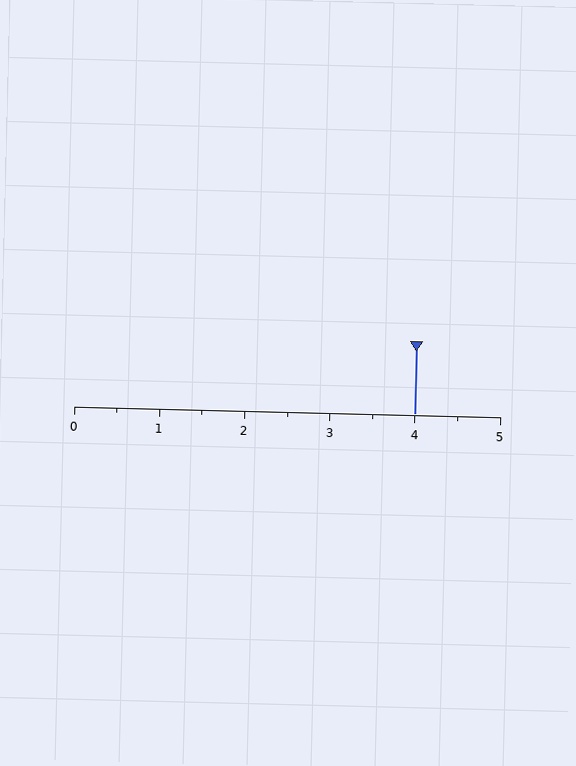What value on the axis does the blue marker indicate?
The marker indicates approximately 4.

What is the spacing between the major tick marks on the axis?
The major ticks are spaced 1 apart.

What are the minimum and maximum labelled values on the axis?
The axis runs from 0 to 5.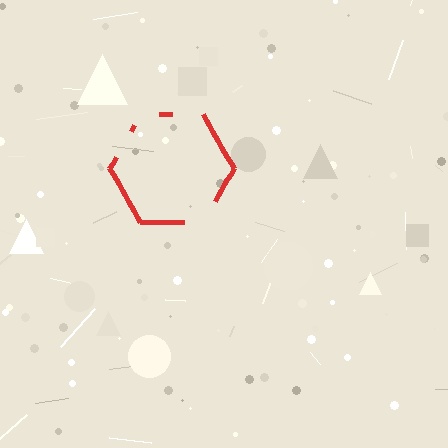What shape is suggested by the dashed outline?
The dashed outline suggests a hexagon.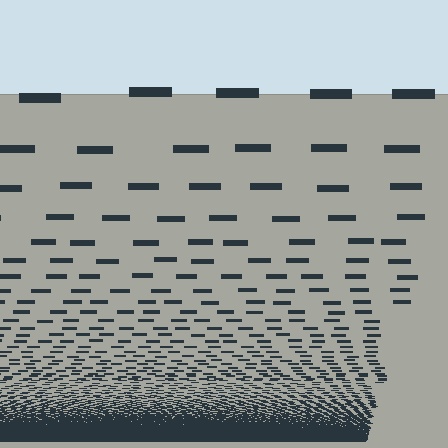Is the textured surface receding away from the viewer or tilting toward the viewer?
The surface appears to tilt toward the viewer. Texture elements get larger and sparser toward the top.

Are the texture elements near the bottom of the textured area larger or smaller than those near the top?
Smaller. The gradient is inverted — elements near the bottom are smaller and denser.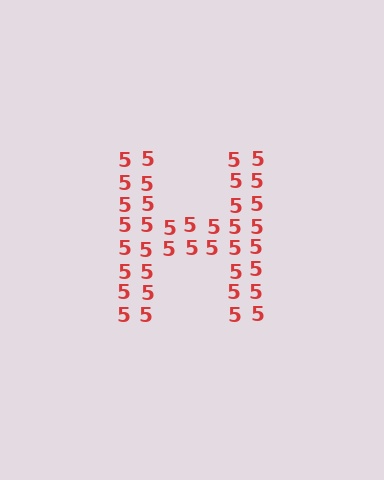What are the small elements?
The small elements are digit 5's.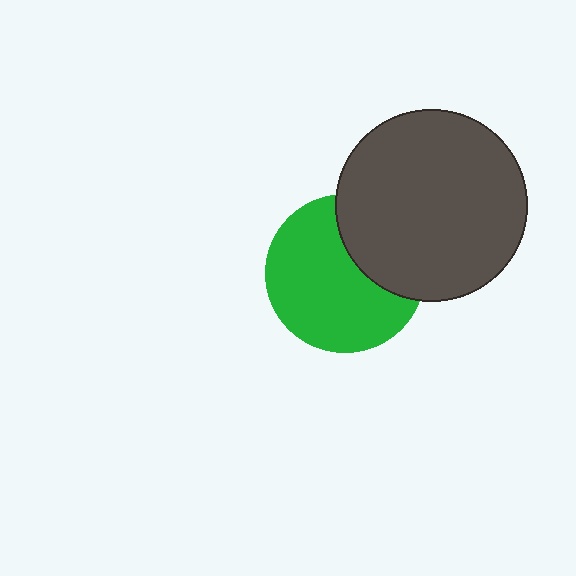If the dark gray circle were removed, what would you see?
You would see the complete green circle.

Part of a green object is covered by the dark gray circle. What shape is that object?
It is a circle.